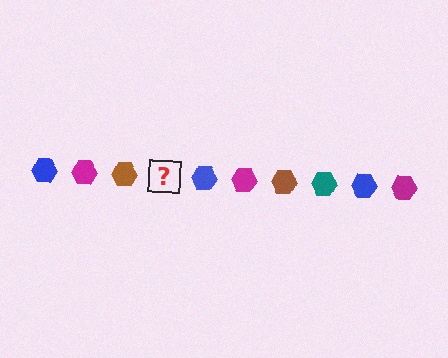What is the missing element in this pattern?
The missing element is a teal hexagon.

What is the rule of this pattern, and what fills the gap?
The rule is that the pattern cycles through blue, magenta, brown, teal hexagons. The gap should be filled with a teal hexagon.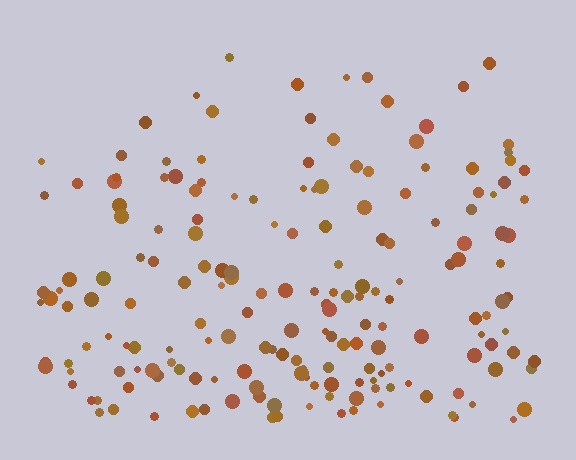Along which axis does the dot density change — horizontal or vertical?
Vertical.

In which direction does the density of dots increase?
From top to bottom, with the bottom side densest.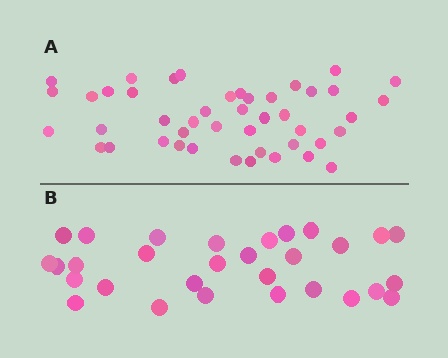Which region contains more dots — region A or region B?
Region A (the top region) has more dots.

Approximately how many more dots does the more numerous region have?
Region A has approximately 15 more dots than region B.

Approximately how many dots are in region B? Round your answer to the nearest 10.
About 30 dots.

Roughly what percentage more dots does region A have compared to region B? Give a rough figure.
About 50% more.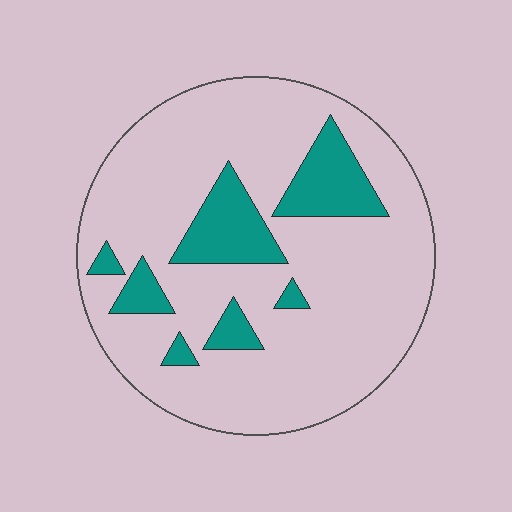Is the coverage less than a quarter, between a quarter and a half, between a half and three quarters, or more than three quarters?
Less than a quarter.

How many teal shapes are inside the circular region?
7.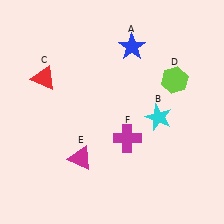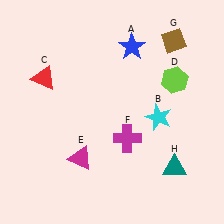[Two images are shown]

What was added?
A brown diamond (G), a teal triangle (H) were added in Image 2.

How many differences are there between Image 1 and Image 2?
There are 2 differences between the two images.